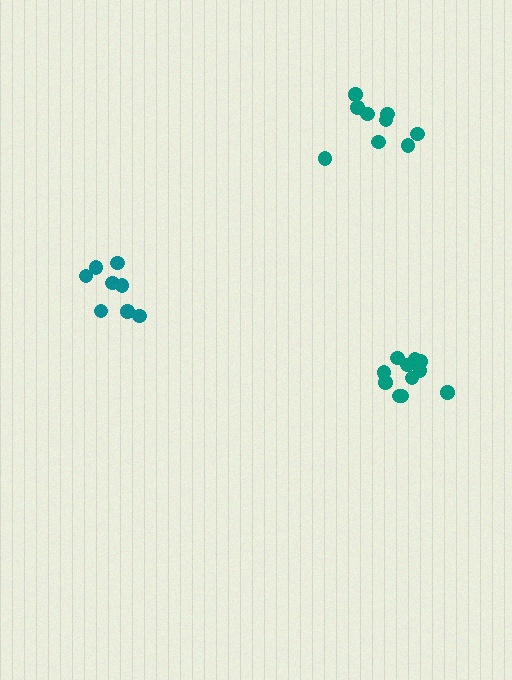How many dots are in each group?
Group 1: 8 dots, Group 2: 11 dots, Group 3: 9 dots (28 total).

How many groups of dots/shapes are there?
There are 3 groups.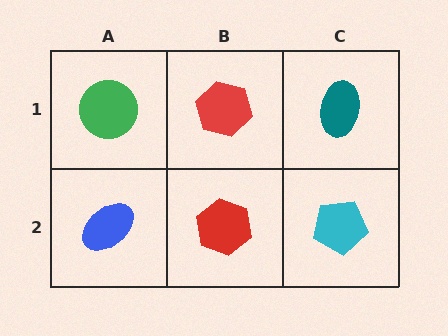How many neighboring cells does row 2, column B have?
3.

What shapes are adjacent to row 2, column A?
A green circle (row 1, column A), a red hexagon (row 2, column B).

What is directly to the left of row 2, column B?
A blue ellipse.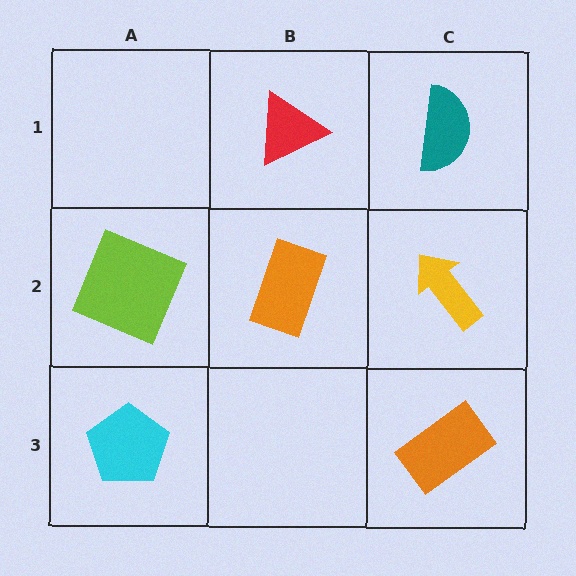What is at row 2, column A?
A lime square.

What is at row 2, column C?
A yellow arrow.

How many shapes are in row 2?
3 shapes.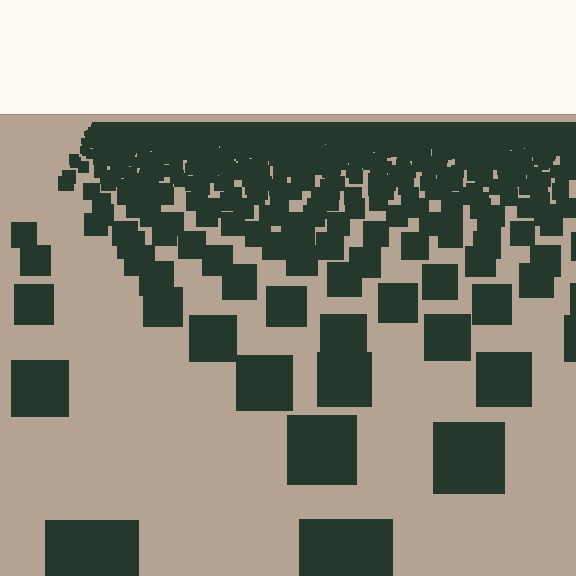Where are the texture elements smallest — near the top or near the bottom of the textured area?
Near the top.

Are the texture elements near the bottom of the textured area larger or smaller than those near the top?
Larger. Near the bottom, elements are closer to the viewer and appear at a bigger on-screen size.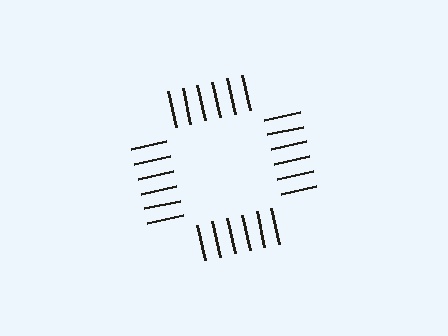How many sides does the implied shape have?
4 sides — the line-ends trace a square.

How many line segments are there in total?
24 — 6 along each of the 4 edges.